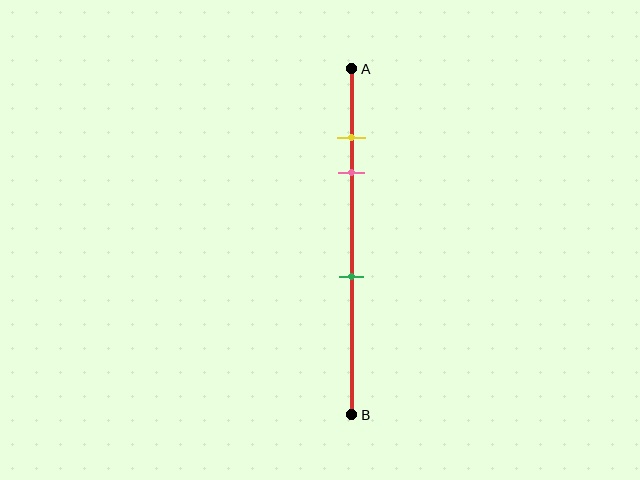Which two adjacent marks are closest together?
The yellow and pink marks are the closest adjacent pair.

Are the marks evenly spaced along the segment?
No, the marks are not evenly spaced.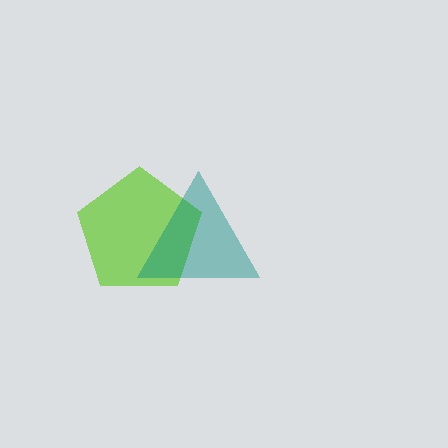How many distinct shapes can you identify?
There are 2 distinct shapes: a lime pentagon, a teal triangle.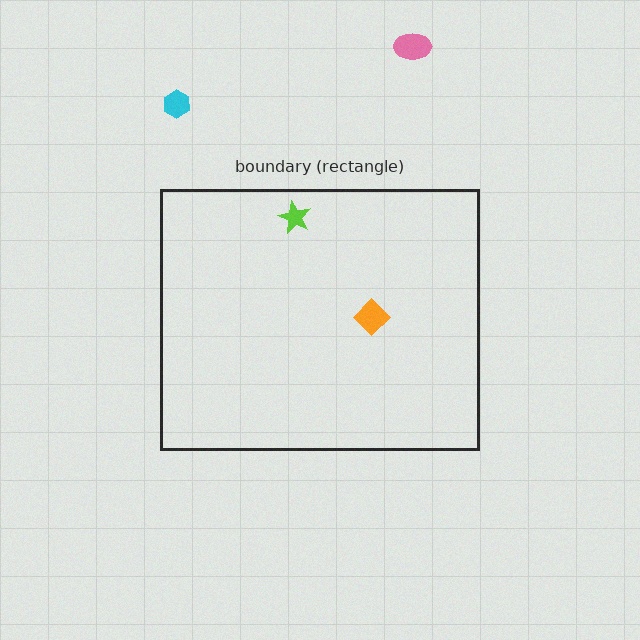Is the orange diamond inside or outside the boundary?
Inside.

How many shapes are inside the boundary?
2 inside, 2 outside.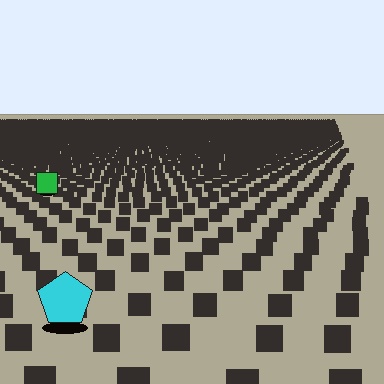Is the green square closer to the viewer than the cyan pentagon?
No. The cyan pentagon is closer — you can tell from the texture gradient: the ground texture is coarser near it.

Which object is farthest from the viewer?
The green square is farthest from the viewer. It appears smaller and the ground texture around it is denser.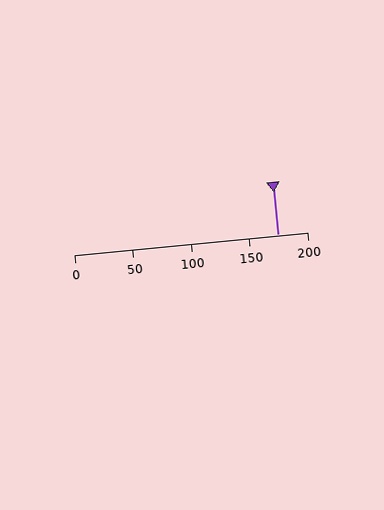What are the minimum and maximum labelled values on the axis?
The axis runs from 0 to 200.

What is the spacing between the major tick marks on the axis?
The major ticks are spaced 50 apart.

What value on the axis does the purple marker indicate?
The marker indicates approximately 175.